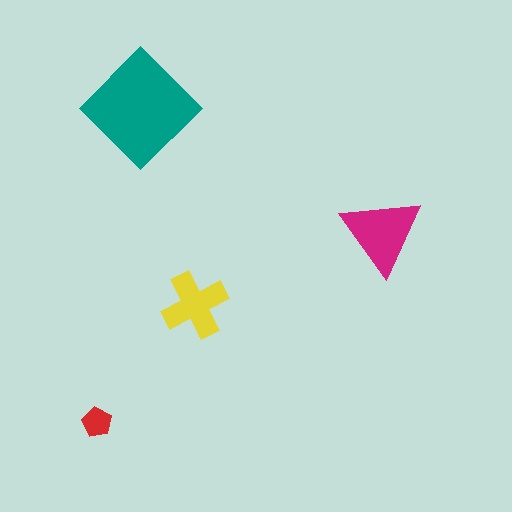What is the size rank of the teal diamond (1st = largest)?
1st.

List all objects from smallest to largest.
The red pentagon, the yellow cross, the magenta triangle, the teal diamond.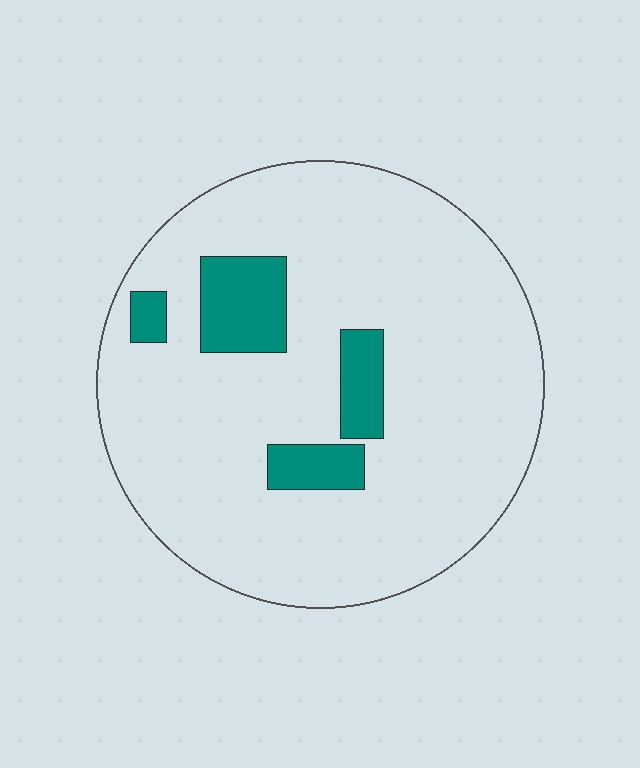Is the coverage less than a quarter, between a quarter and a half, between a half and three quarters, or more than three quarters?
Less than a quarter.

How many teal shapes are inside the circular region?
4.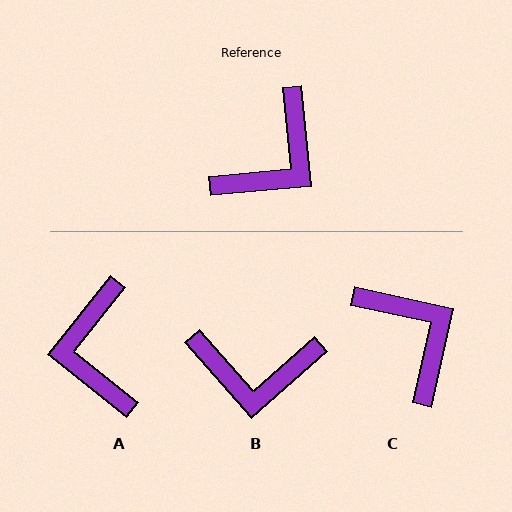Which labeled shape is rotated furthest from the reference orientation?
A, about 134 degrees away.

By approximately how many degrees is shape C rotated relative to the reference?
Approximately 72 degrees counter-clockwise.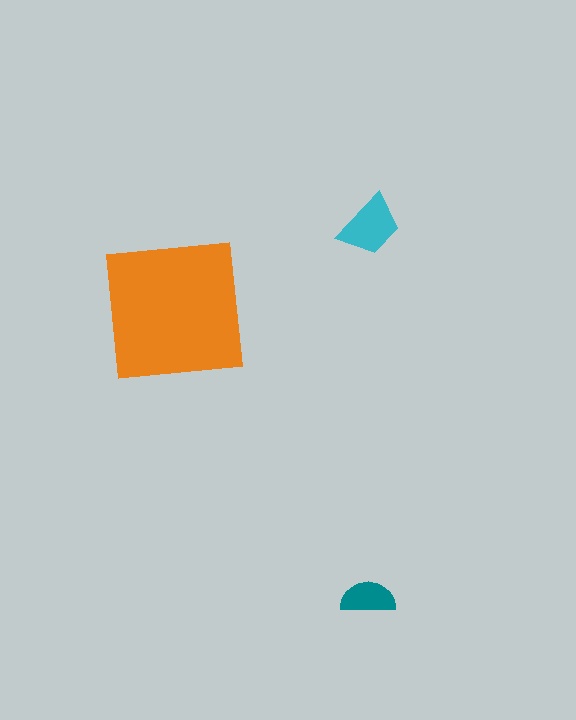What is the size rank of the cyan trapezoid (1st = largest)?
2nd.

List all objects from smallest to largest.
The teal semicircle, the cyan trapezoid, the orange square.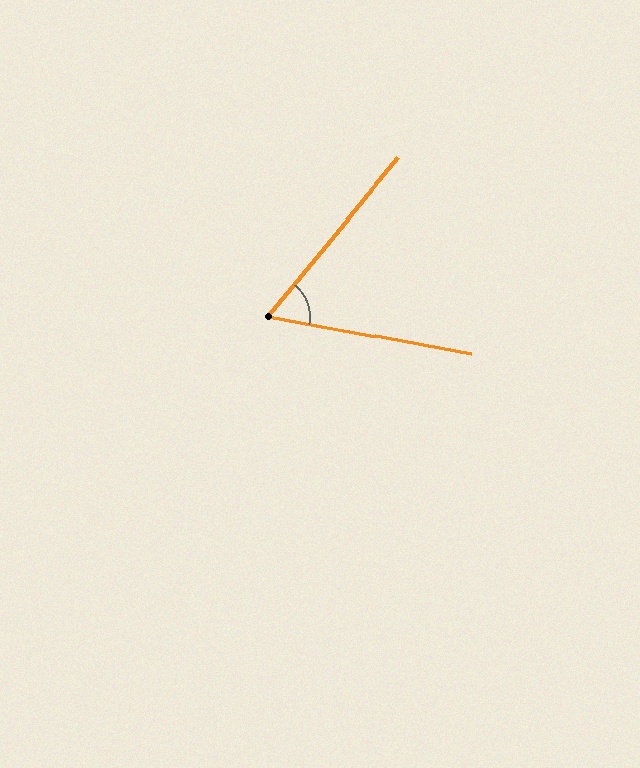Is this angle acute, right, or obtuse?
It is acute.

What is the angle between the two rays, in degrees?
Approximately 61 degrees.